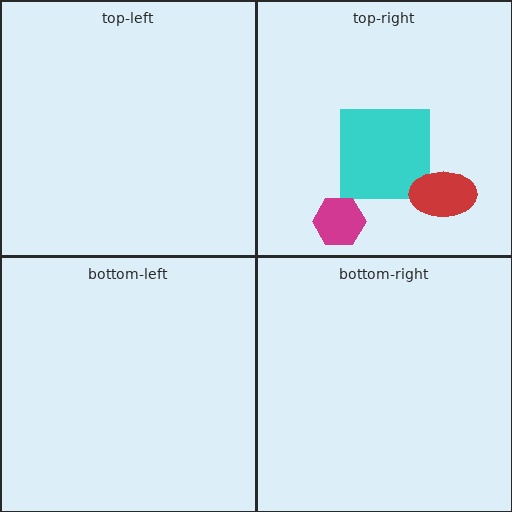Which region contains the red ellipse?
The top-right region.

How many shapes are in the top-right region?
3.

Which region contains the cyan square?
The top-right region.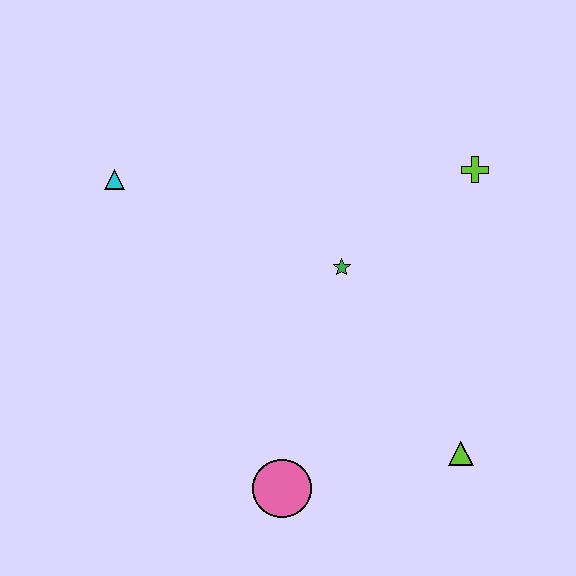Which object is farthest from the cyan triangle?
The lime triangle is farthest from the cyan triangle.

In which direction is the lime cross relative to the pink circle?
The lime cross is above the pink circle.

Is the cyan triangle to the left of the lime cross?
Yes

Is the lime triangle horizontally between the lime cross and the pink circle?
Yes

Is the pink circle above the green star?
No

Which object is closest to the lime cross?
The green star is closest to the lime cross.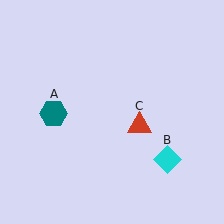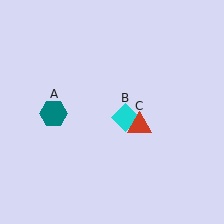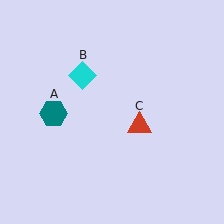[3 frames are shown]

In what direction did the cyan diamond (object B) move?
The cyan diamond (object B) moved up and to the left.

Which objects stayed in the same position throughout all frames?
Teal hexagon (object A) and red triangle (object C) remained stationary.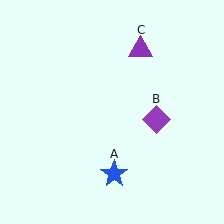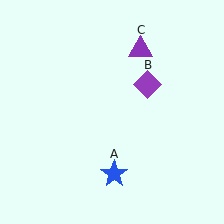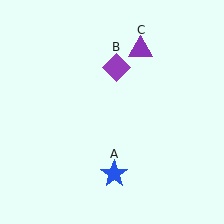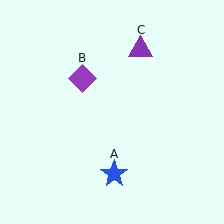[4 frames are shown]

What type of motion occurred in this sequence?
The purple diamond (object B) rotated counterclockwise around the center of the scene.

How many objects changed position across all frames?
1 object changed position: purple diamond (object B).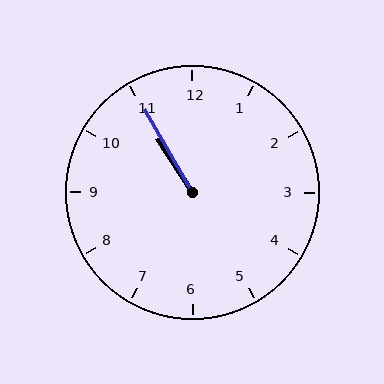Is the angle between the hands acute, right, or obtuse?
It is acute.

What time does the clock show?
10:55.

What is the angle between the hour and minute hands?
Approximately 2 degrees.